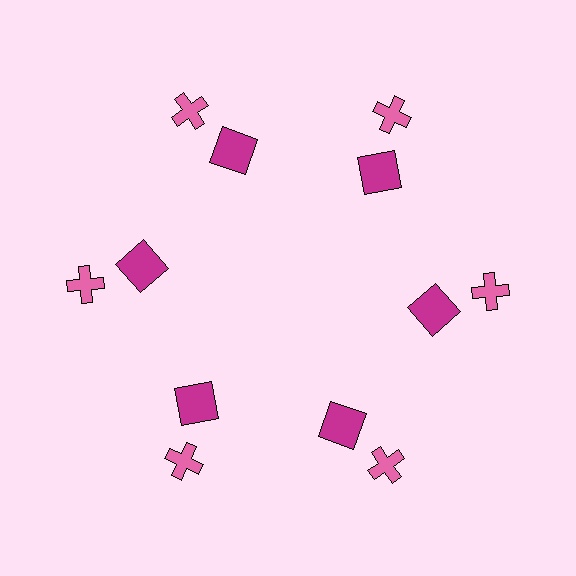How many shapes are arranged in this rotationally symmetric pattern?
There are 12 shapes, arranged in 6 groups of 2.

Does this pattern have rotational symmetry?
Yes, this pattern has 6-fold rotational symmetry. It looks the same after rotating 60 degrees around the center.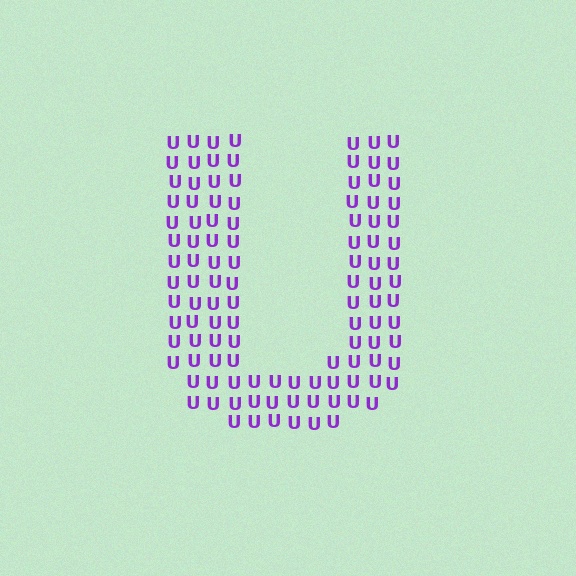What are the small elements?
The small elements are letter U's.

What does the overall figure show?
The overall figure shows the letter U.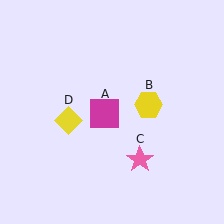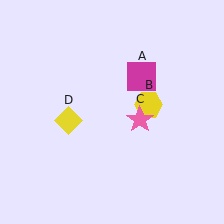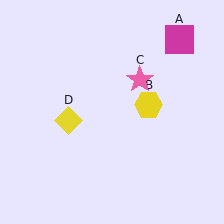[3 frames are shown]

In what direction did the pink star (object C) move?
The pink star (object C) moved up.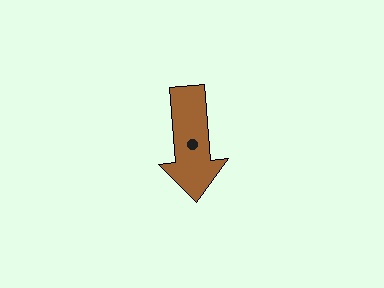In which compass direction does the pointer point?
South.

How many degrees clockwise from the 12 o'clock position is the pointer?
Approximately 175 degrees.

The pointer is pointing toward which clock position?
Roughly 6 o'clock.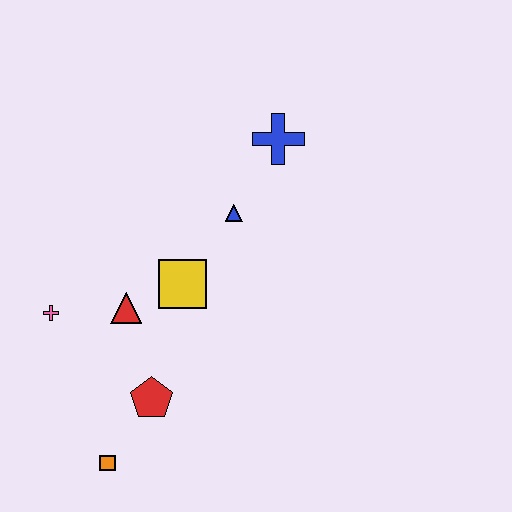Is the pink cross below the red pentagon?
No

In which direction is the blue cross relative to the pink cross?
The blue cross is to the right of the pink cross.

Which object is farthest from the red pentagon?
The blue cross is farthest from the red pentagon.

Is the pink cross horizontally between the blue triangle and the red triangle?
No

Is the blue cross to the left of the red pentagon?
No